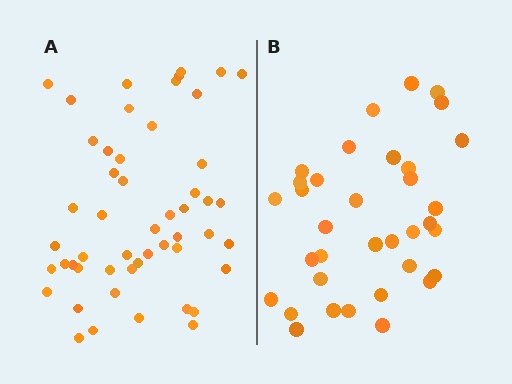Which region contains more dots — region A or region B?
Region A (the left region) has more dots.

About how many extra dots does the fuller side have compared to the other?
Region A has approximately 15 more dots than region B.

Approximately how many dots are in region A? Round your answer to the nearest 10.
About 50 dots. (The exact count is 51, which rounds to 50.)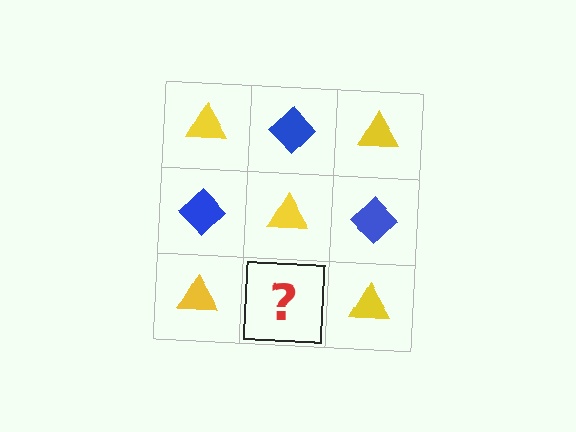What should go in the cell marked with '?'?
The missing cell should contain a blue diamond.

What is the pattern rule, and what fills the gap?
The rule is that it alternates yellow triangle and blue diamond in a checkerboard pattern. The gap should be filled with a blue diamond.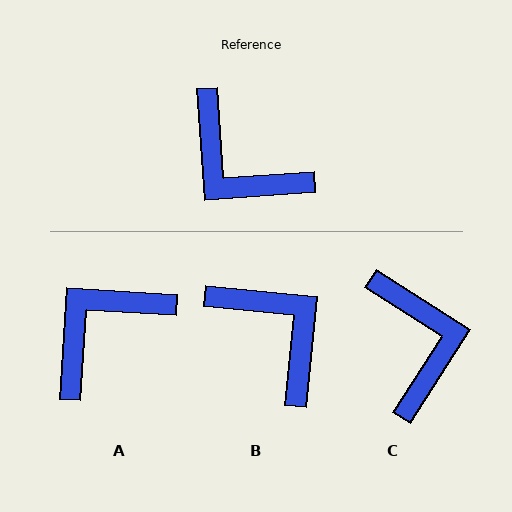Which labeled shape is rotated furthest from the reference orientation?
B, about 170 degrees away.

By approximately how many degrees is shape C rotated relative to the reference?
Approximately 143 degrees counter-clockwise.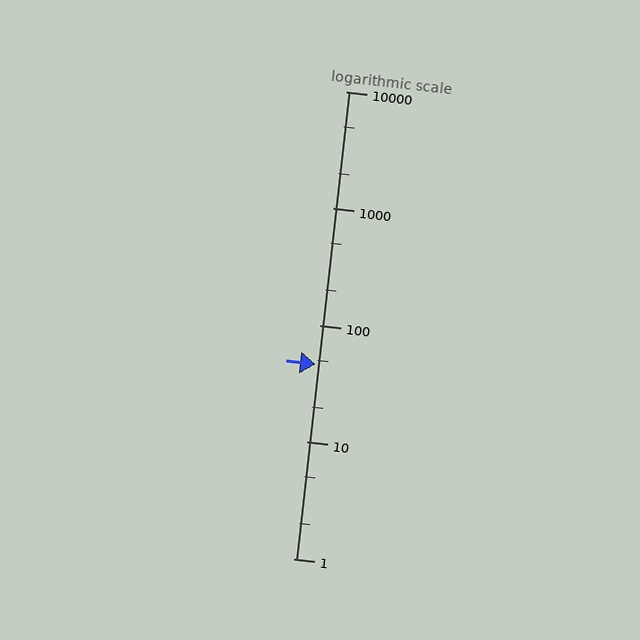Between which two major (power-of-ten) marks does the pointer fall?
The pointer is between 10 and 100.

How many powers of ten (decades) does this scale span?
The scale spans 4 decades, from 1 to 10000.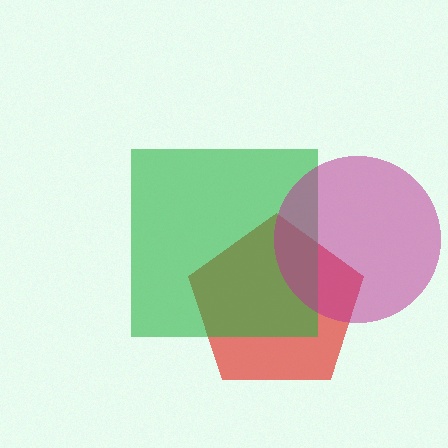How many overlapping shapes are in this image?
There are 3 overlapping shapes in the image.